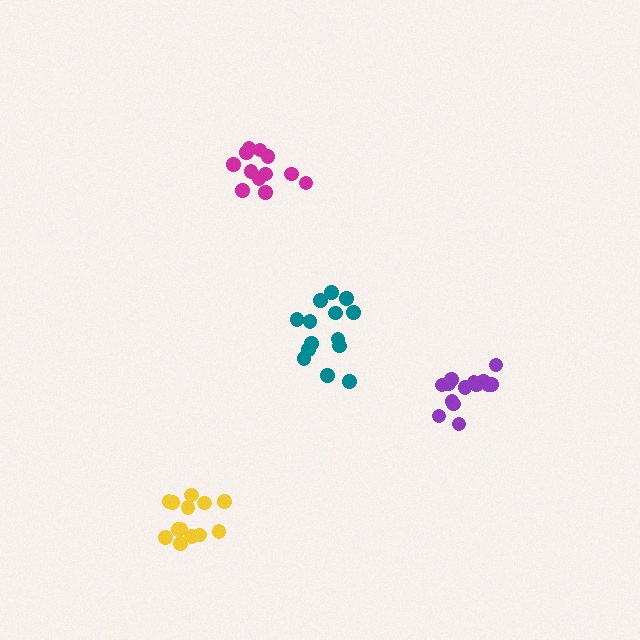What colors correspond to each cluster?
The clusters are colored: yellow, magenta, teal, purple.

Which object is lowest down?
The yellow cluster is bottommost.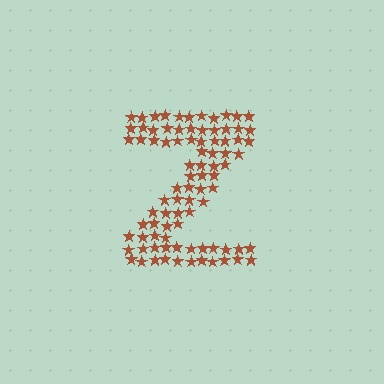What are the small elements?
The small elements are stars.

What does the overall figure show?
The overall figure shows the letter Z.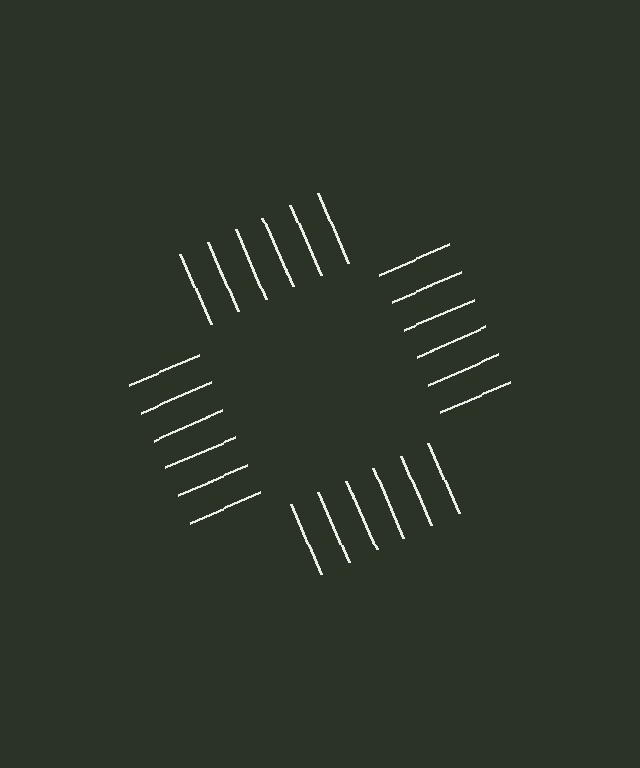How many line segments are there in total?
24 — 6 along each of the 4 edges.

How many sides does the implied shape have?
4 sides — the line-ends trace a square.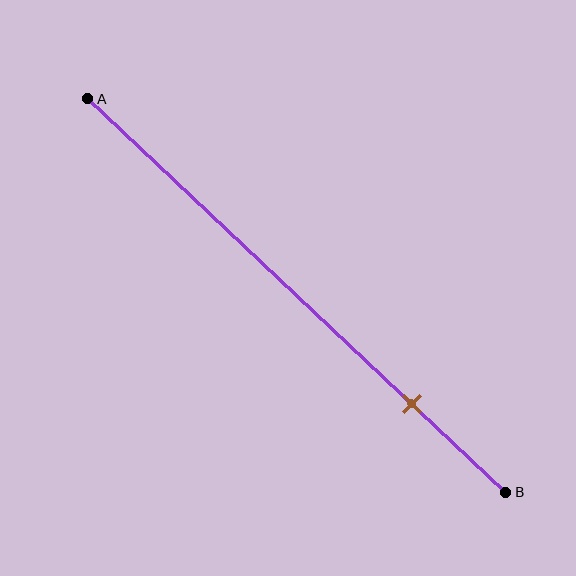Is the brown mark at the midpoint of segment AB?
No, the mark is at about 80% from A, not at the 50% midpoint.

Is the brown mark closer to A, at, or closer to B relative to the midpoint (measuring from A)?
The brown mark is closer to point B than the midpoint of segment AB.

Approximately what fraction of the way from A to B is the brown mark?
The brown mark is approximately 80% of the way from A to B.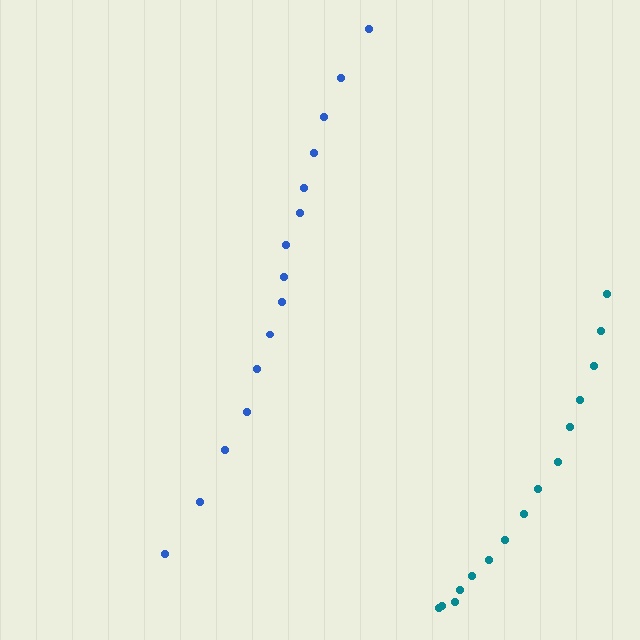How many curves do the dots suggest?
There are 2 distinct paths.